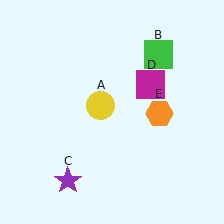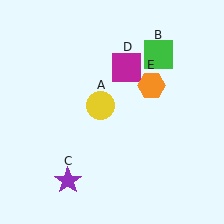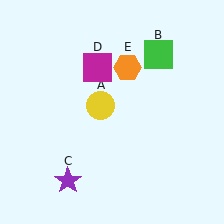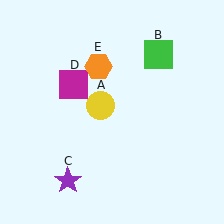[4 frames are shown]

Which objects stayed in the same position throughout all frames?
Yellow circle (object A) and green square (object B) and purple star (object C) remained stationary.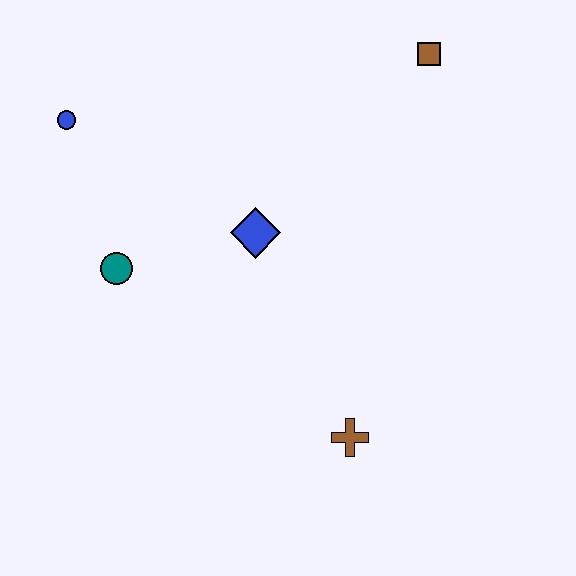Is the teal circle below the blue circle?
Yes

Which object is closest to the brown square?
The blue diamond is closest to the brown square.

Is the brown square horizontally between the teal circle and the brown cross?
No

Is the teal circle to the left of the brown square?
Yes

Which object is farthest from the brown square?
The brown cross is farthest from the brown square.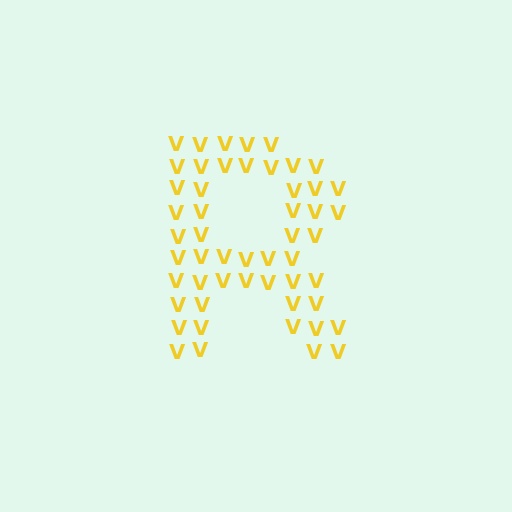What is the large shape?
The large shape is the letter R.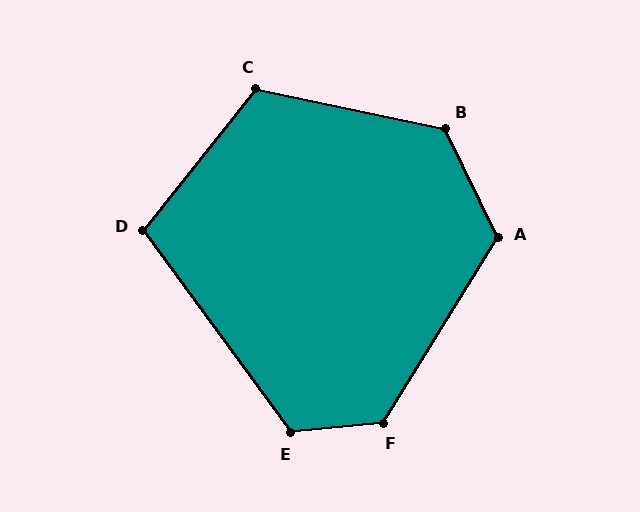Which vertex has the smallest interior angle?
D, at approximately 105 degrees.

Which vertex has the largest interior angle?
B, at approximately 127 degrees.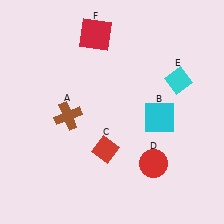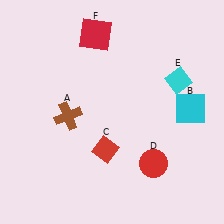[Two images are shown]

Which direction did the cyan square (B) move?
The cyan square (B) moved right.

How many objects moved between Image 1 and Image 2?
1 object moved between the two images.